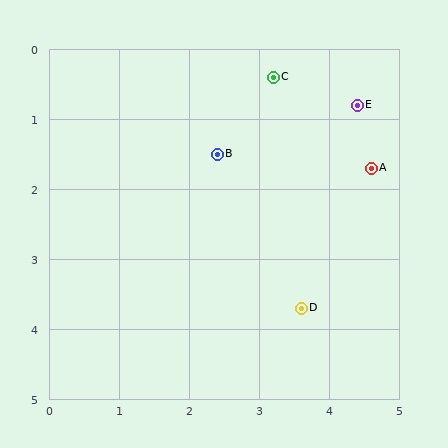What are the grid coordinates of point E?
Point E is at approximately (4.4, 0.8).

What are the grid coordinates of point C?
Point C is at approximately (3.2, 0.4).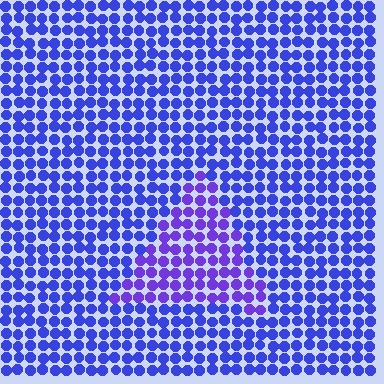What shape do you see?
I see a triangle.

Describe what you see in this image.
The image is filled with small blue elements in a uniform arrangement. A triangle-shaped region is visible where the elements are tinted to a slightly different hue, forming a subtle color boundary.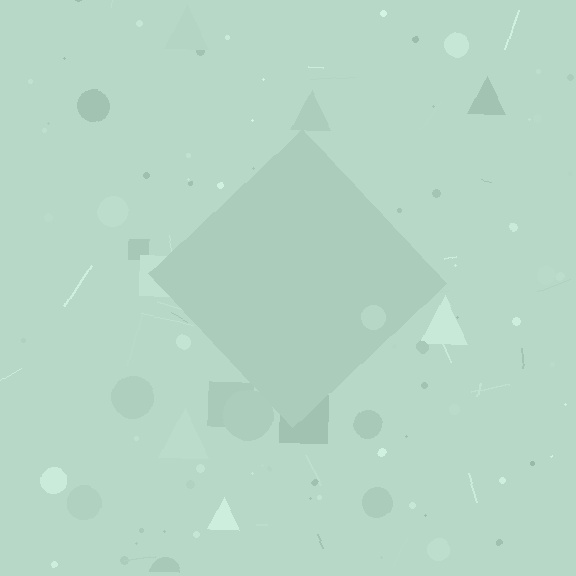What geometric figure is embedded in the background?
A diamond is embedded in the background.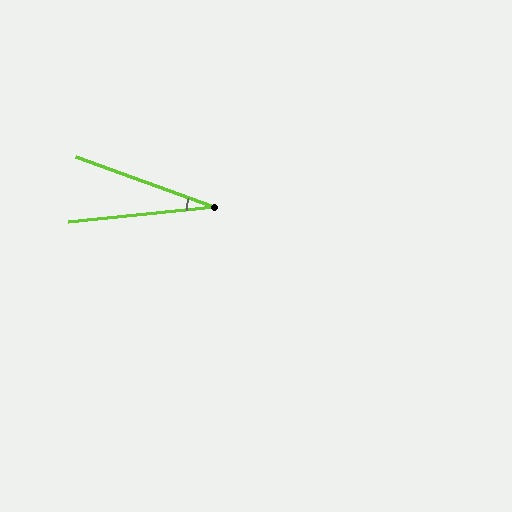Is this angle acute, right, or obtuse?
It is acute.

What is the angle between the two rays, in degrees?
Approximately 26 degrees.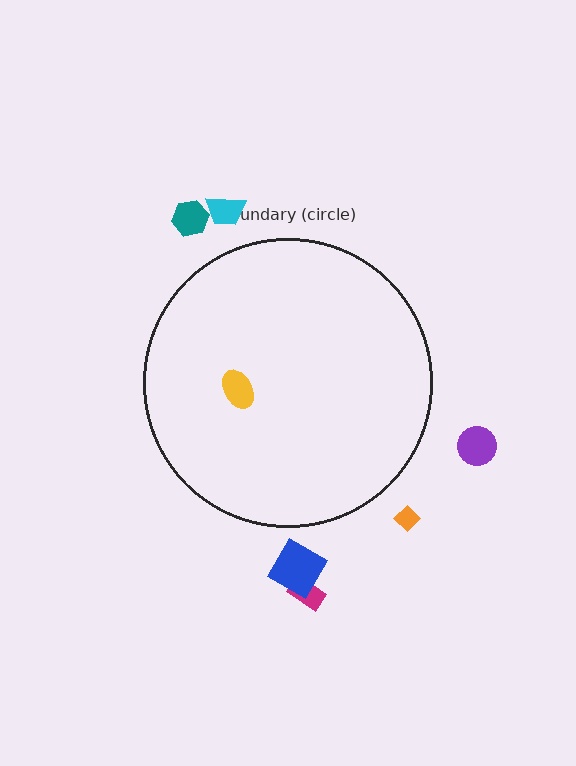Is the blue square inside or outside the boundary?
Outside.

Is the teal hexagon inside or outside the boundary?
Outside.